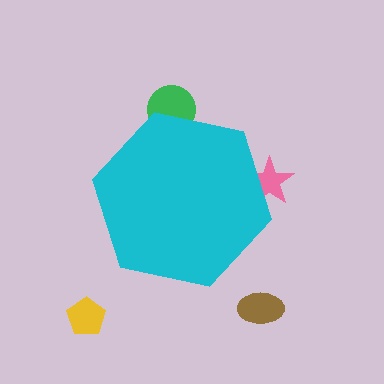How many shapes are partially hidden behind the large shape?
2 shapes are partially hidden.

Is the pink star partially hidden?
Yes, the pink star is partially hidden behind the cyan hexagon.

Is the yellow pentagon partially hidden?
No, the yellow pentagon is fully visible.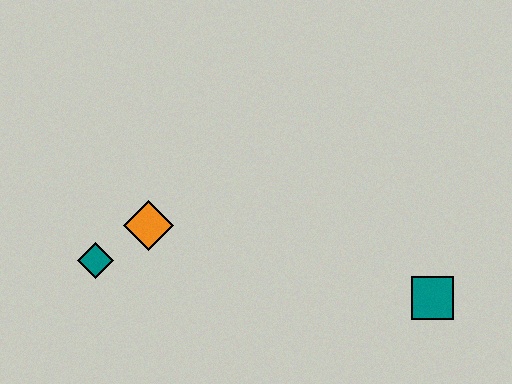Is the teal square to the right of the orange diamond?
Yes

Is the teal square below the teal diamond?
Yes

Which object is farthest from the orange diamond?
The teal square is farthest from the orange diamond.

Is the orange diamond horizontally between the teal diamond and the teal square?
Yes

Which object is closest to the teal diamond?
The orange diamond is closest to the teal diamond.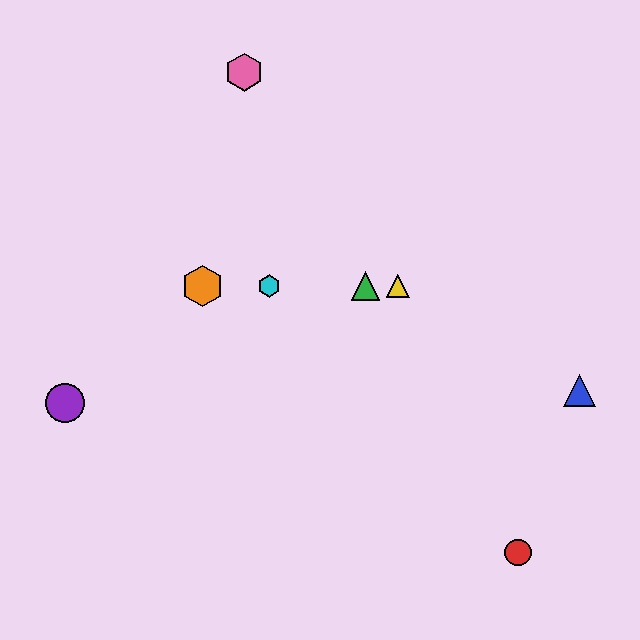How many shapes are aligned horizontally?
4 shapes (the green triangle, the yellow triangle, the orange hexagon, the cyan hexagon) are aligned horizontally.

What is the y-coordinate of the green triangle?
The green triangle is at y≈286.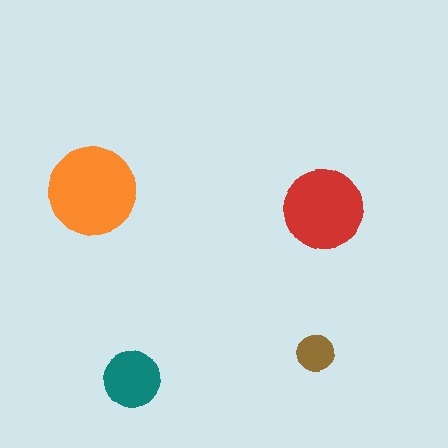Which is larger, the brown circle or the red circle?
The red one.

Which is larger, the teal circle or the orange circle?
The orange one.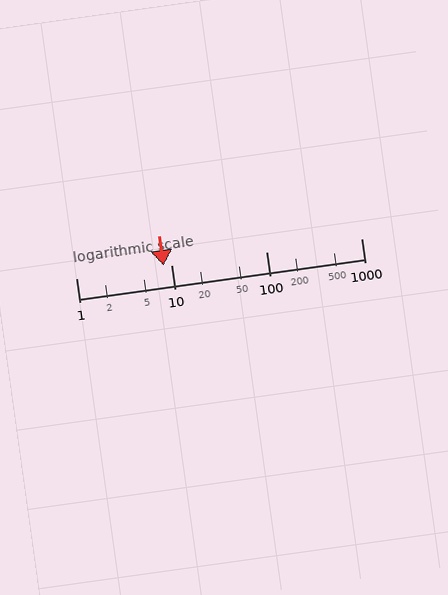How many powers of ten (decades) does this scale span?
The scale spans 3 decades, from 1 to 1000.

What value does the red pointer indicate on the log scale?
The pointer indicates approximately 8.4.